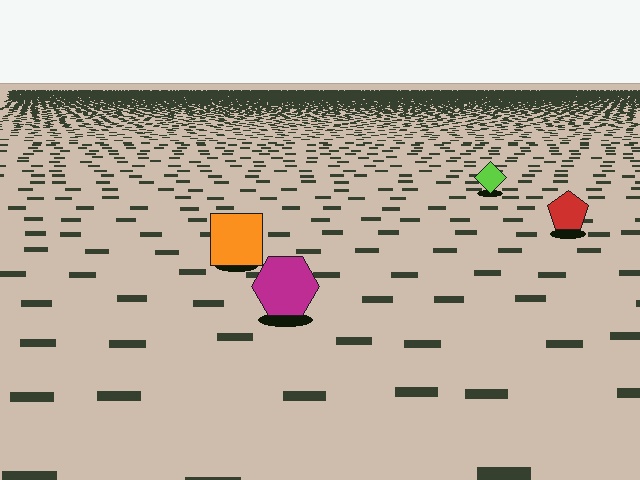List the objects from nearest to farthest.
From nearest to farthest: the magenta hexagon, the orange square, the red pentagon, the lime diamond.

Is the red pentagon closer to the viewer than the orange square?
No. The orange square is closer — you can tell from the texture gradient: the ground texture is coarser near it.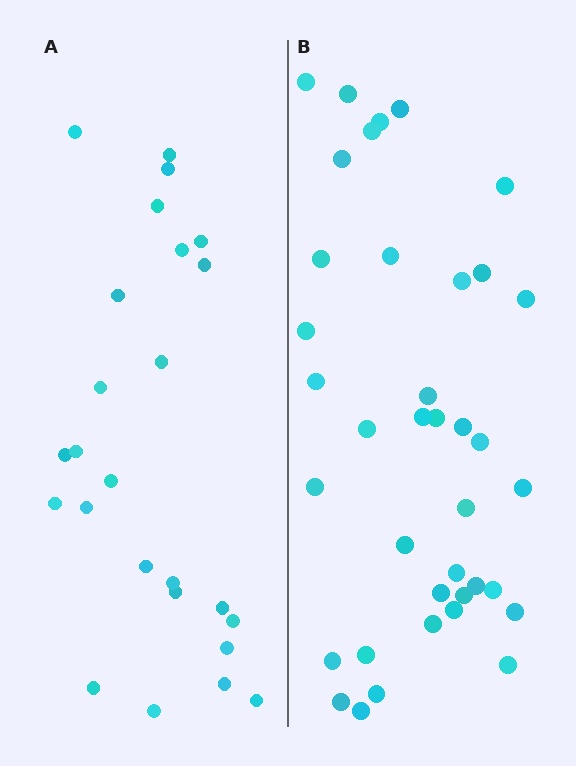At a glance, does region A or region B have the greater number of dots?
Region B (the right region) has more dots.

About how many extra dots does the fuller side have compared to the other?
Region B has approximately 15 more dots than region A.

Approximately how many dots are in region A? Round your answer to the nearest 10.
About 20 dots. (The exact count is 25, which rounds to 20.)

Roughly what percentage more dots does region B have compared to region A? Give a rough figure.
About 50% more.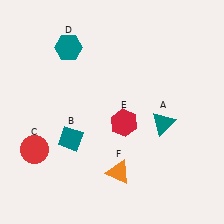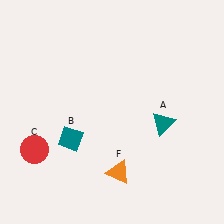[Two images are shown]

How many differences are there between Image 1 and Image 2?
There are 2 differences between the two images.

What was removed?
The red hexagon (E), the teal hexagon (D) were removed in Image 2.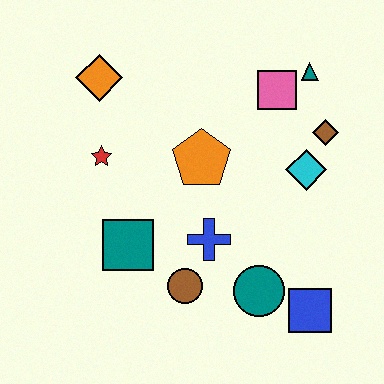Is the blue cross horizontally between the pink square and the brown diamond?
No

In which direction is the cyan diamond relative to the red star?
The cyan diamond is to the right of the red star.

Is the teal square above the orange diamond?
No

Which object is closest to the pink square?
The teal triangle is closest to the pink square.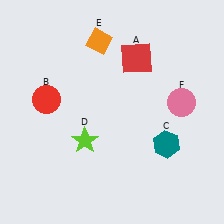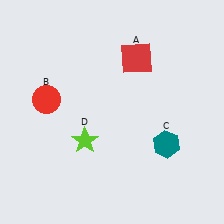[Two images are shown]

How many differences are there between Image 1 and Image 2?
There are 2 differences between the two images.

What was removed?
The orange diamond (E), the pink circle (F) were removed in Image 2.